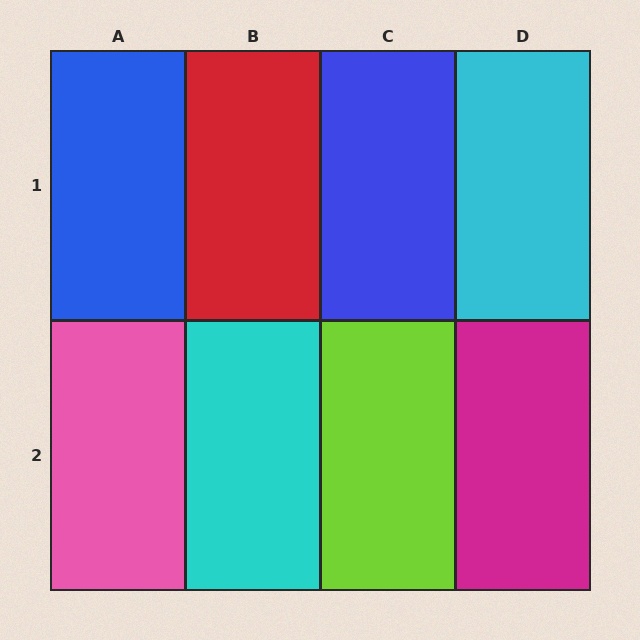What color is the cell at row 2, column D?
Magenta.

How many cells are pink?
1 cell is pink.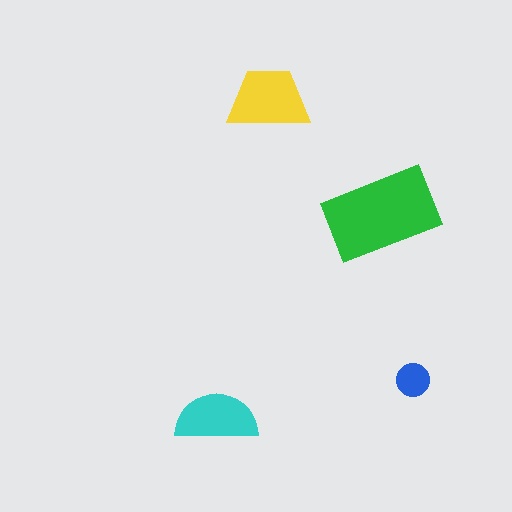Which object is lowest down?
The cyan semicircle is bottommost.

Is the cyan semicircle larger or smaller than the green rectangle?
Smaller.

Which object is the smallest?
The blue circle.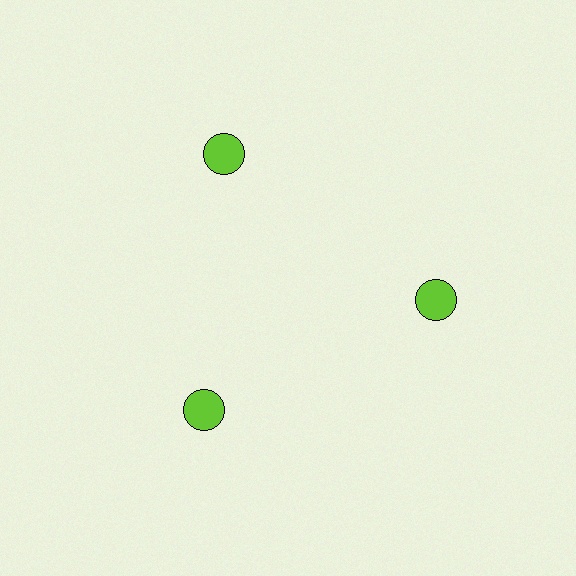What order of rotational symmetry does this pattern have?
This pattern has 3-fold rotational symmetry.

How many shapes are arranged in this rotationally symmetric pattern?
There are 3 shapes, arranged in 3 groups of 1.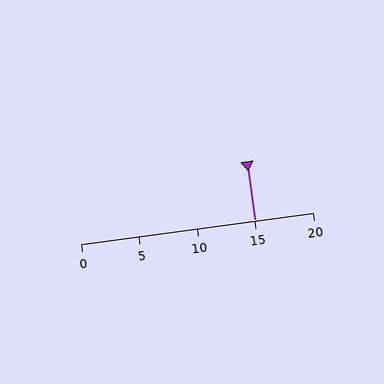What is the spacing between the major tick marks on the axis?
The major ticks are spaced 5 apart.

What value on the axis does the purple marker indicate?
The marker indicates approximately 15.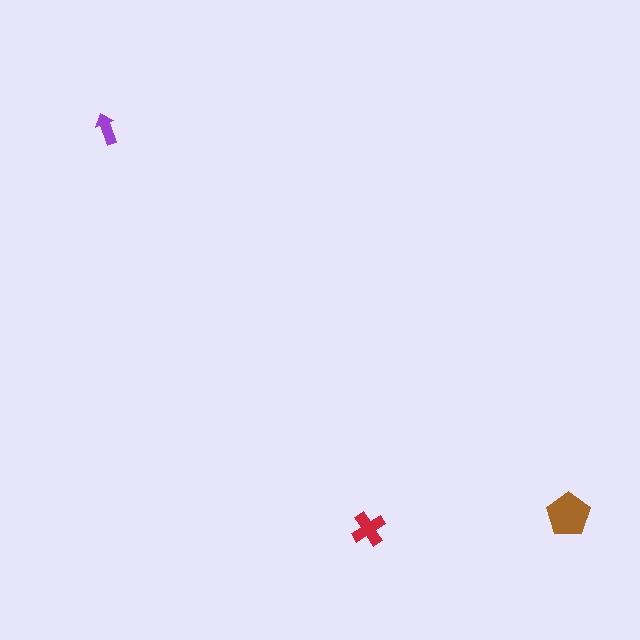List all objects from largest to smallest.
The brown pentagon, the red cross, the purple arrow.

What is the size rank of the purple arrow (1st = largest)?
3rd.